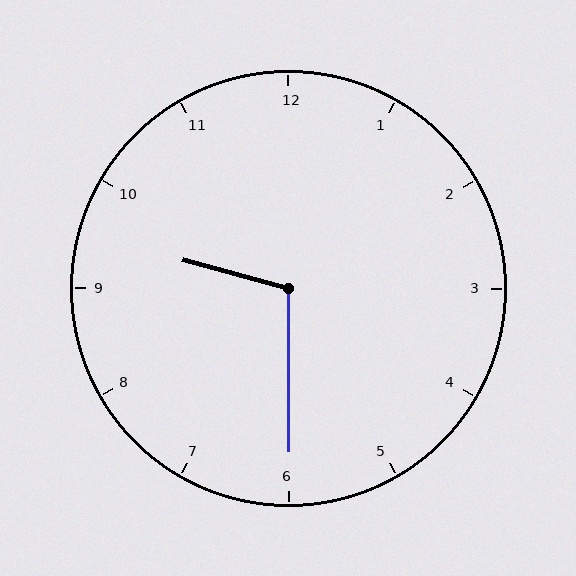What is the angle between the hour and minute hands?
Approximately 105 degrees.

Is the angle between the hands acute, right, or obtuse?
It is obtuse.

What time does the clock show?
9:30.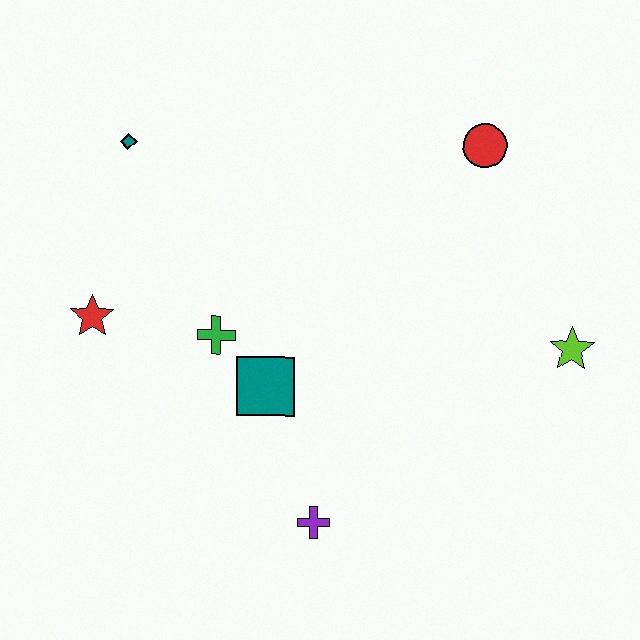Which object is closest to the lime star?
The red circle is closest to the lime star.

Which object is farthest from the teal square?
The red circle is farthest from the teal square.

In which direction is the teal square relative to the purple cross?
The teal square is above the purple cross.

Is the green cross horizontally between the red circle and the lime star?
No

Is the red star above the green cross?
Yes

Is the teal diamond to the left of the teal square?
Yes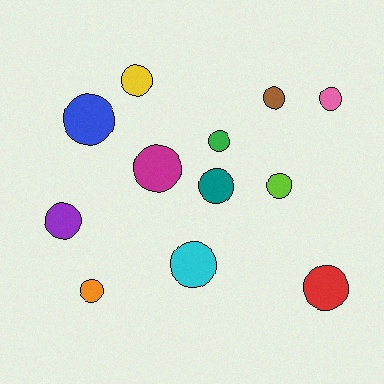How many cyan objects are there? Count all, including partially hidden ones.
There is 1 cyan object.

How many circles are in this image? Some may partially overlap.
There are 12 circles.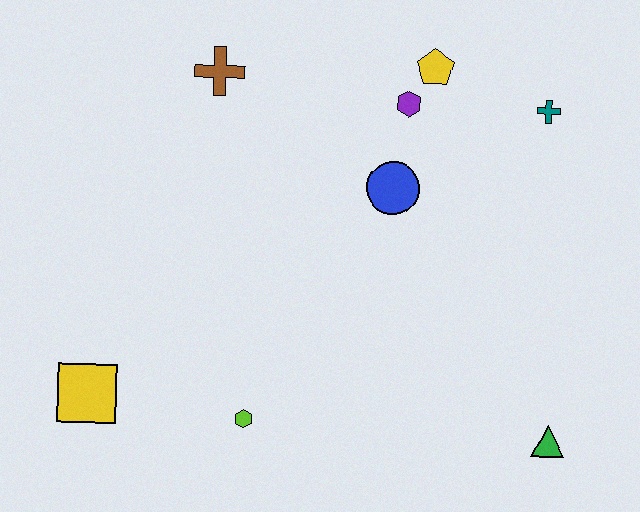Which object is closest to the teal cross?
The yellow pentagon is closest to the teal cross.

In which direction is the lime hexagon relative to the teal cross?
The lime hexagon is below the teal cross.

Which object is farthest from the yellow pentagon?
The yellow square is farthest from the yellow pentagon.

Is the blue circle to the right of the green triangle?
No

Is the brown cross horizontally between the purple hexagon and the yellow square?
Yes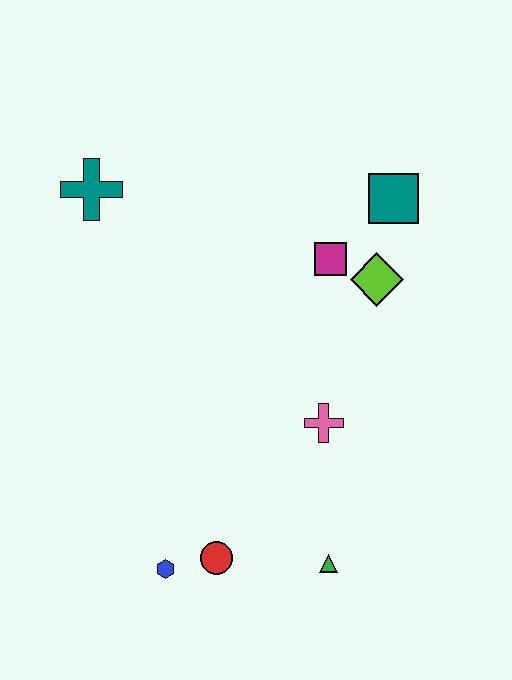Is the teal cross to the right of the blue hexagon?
No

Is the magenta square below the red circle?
No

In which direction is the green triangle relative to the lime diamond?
The green triangle is below the lime diamond.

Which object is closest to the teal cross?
The magenta square is closest to the teal cross.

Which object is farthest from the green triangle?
The teal cross is farthest from the green triangle.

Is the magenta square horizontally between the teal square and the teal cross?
Yes